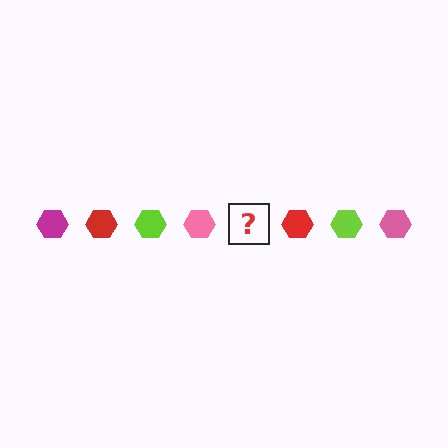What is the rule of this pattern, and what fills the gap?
The rule is that the pattern cycles through magenta, red, lime, pink hexagons. The gap should be filled with a magenta hexagon.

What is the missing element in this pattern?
The missing element is a magenta hexagon.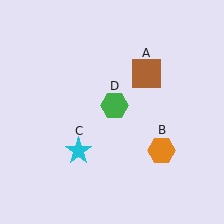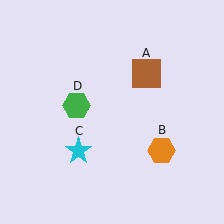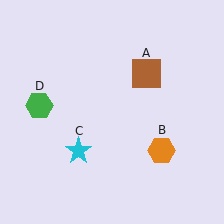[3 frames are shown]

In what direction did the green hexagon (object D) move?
The green hexagon (object D) moved left.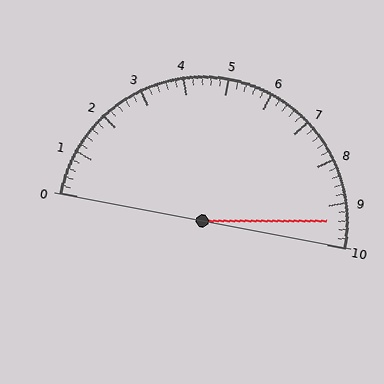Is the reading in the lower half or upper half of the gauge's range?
The reading is in the upper half of the range (0 to 10).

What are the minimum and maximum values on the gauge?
The gauge ranges from 0 to 10.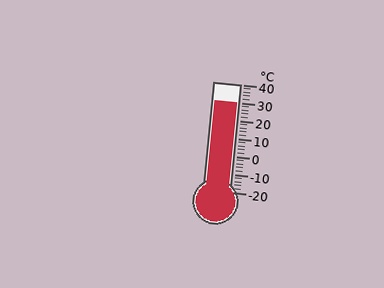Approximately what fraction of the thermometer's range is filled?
The thermometer is filled to approximately 85% of its range.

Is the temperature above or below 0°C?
The temperature is above 0°C.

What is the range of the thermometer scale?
The thermometer scale ranges from -20°C to 40°C.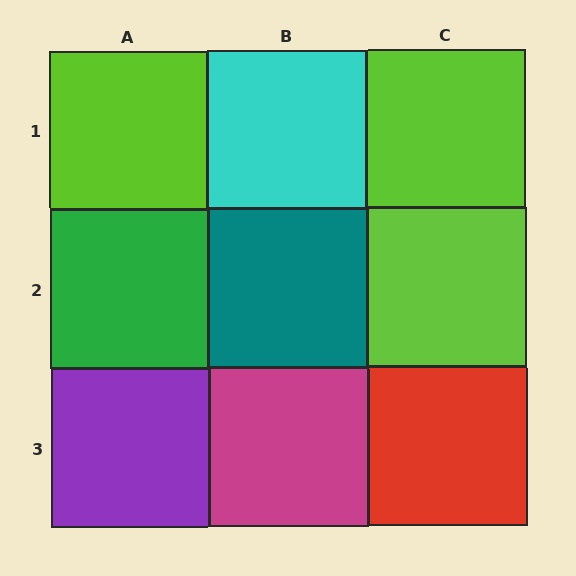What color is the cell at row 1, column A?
Lime.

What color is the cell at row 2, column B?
Teal.